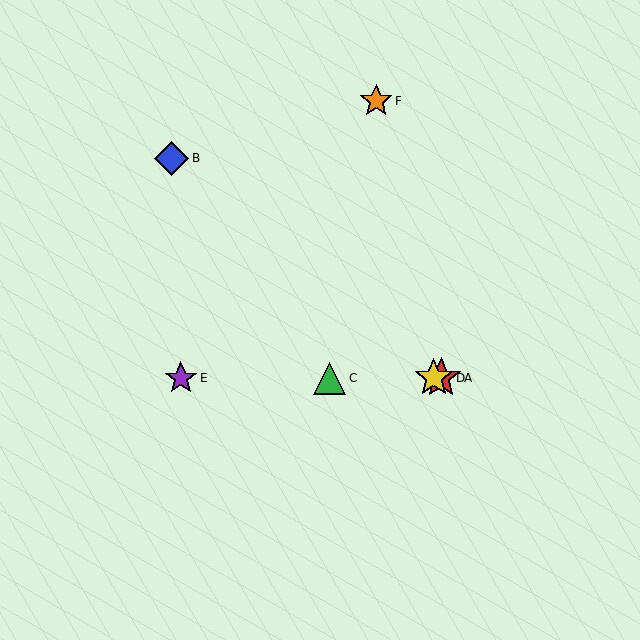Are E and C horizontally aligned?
Yes, both are at y≈378.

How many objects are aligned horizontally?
4 objects (A, C, D, E) are aligned horizontally.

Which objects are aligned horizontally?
Objects A, C, D, E are aligned horizontally.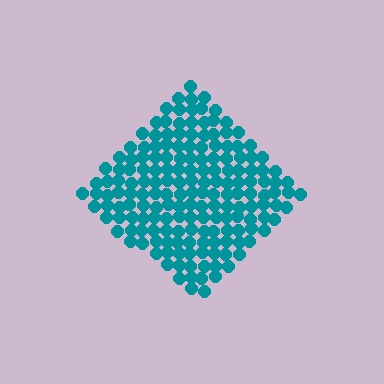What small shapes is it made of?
It is made of small circles.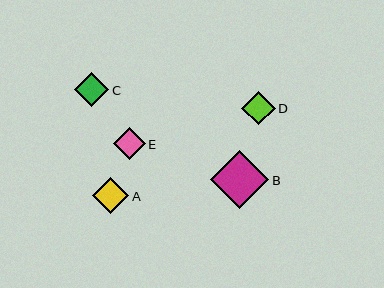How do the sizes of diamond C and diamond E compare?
Diamond C and diamond E are approximately the same size.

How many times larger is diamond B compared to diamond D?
Diamond B is approximately 1.7 times the size of diamond D.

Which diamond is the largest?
Diamond B is the largest with a size of approximately 58 pixels.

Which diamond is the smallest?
Diamond E is the smallest with a size of approximately 32 pixels.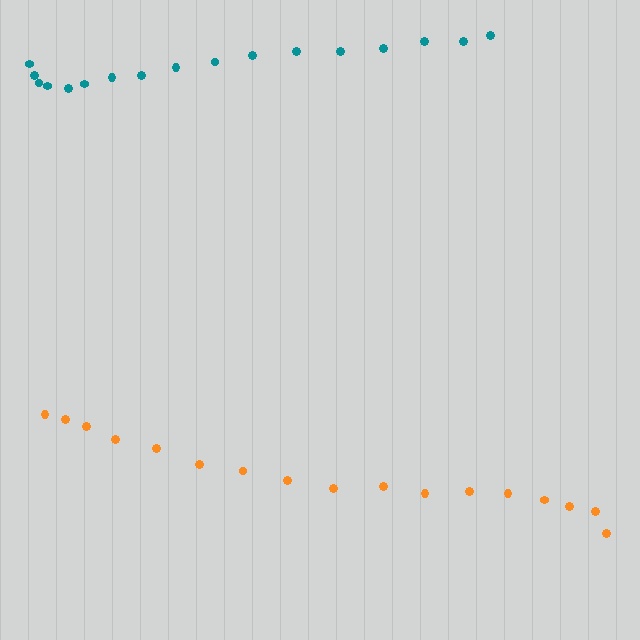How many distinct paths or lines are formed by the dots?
There are 2 distinct paths.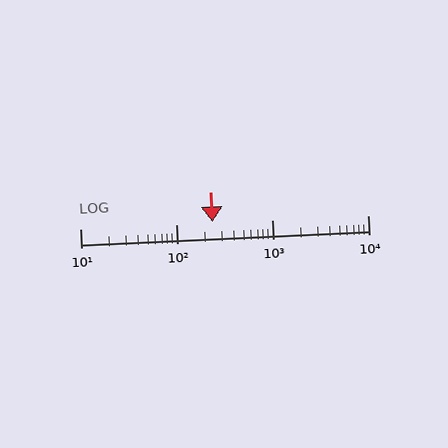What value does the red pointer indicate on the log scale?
The pointer indicates approximately 240.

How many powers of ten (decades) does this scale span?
The scale spans 3 decades, from 10 to 10000.